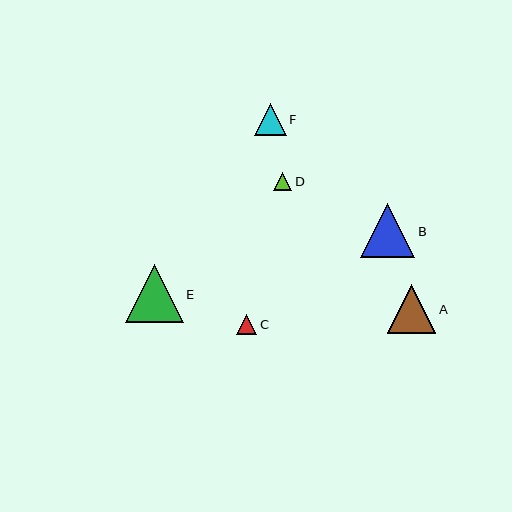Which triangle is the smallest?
Triangle D is the smallest with a size of approximately 18 pixels.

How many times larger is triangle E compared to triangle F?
Triangle E is approximately 1.8 times the size of triangle F.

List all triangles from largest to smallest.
From largest to smallest: E, B, A, F, C, D.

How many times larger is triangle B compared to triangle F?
Triangle B is approximately 1.7 times the size of triangle F.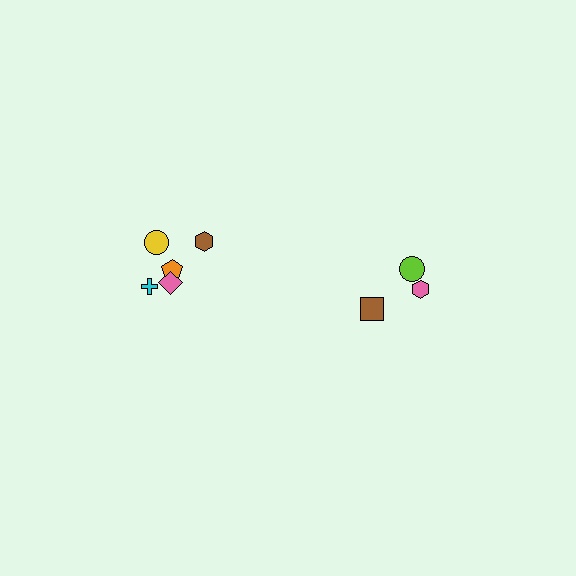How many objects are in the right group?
There are 3 objects.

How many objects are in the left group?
There are 5 objects.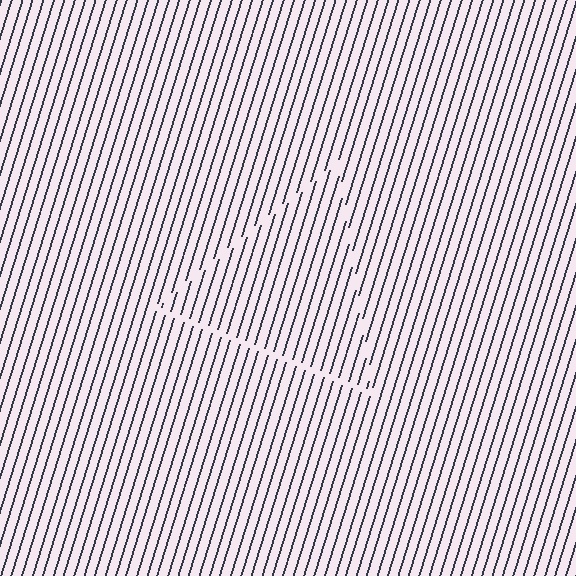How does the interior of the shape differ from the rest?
The interior of the shape contains the same grating, shifted by half a period — the contour is defined by the phase discontinuity where line-ends from the inner and outer gratings abut.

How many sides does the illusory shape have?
3 sides — the line-ends trace a triangle.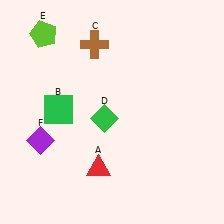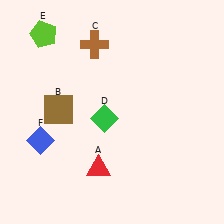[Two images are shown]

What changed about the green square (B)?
In Image 1, B is green. In Image 2, it changed to brown.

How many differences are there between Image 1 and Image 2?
There are 2 differences between the two images.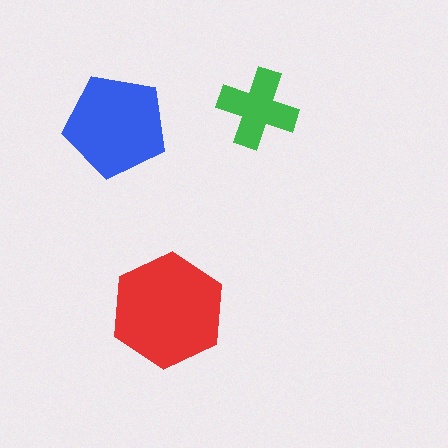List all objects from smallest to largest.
The green cross, the blue pentagon, the red hexagon.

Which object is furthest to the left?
The blue pentagon is leftmost.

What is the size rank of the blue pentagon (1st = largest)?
2nd.